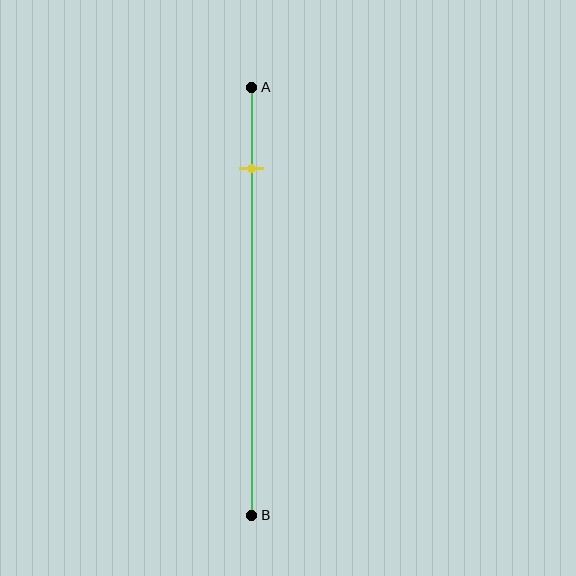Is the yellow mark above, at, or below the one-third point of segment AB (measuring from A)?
The yellow mark is above the one-third point of segment AB.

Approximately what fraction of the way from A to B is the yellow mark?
The yellow mark is approximately 20% of the way from A to B.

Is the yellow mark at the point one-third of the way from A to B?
No, the mark is at about 20% from A, not at the 33% one-third point.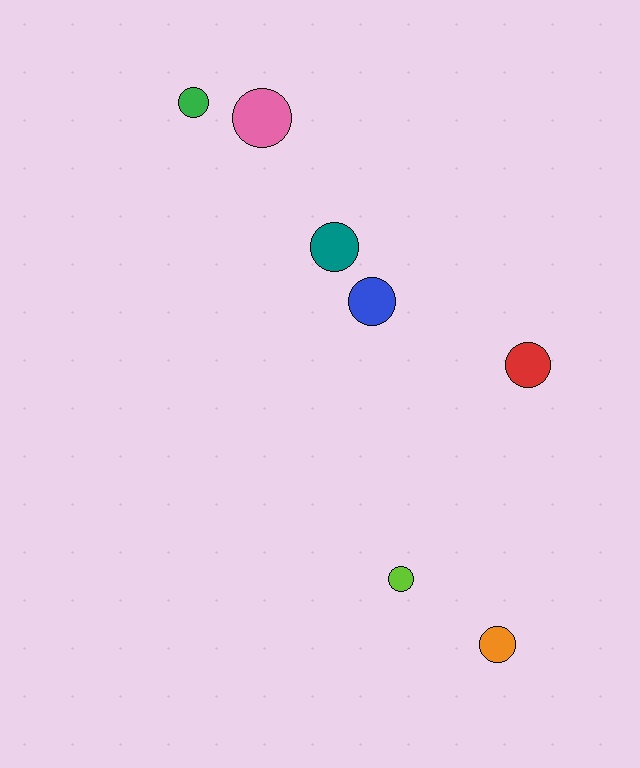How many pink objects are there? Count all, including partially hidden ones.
There is 1 pink object.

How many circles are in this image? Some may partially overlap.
There are 7 circles.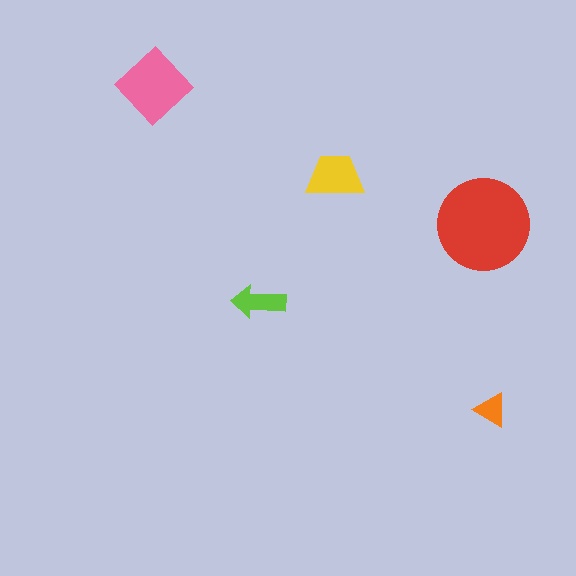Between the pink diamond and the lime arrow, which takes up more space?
The pink diamond.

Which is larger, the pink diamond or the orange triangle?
The pink diamond.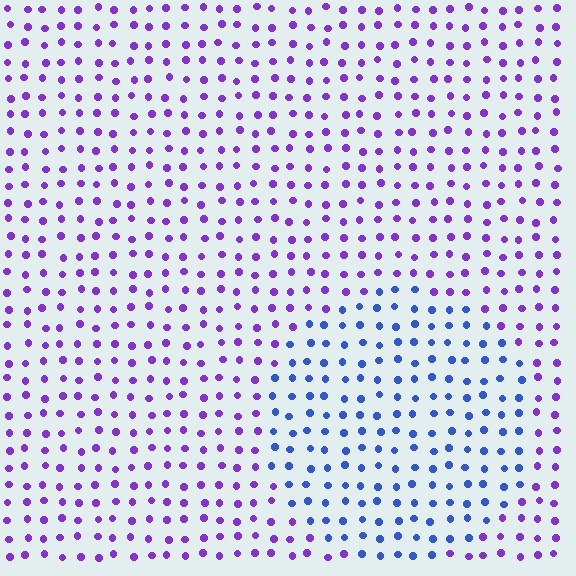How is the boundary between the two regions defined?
The boundary is defined purely by a slight shift in hue (about 47 degrees). Spacing, size, and orientation are identical on both sides.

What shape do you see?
I see a circle.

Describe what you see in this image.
The image is filled with small purple elements in a uniform arrangement. A circle-shaped region is visible where the elements are tinted to a slightly different hue, forming a subtle color boundary.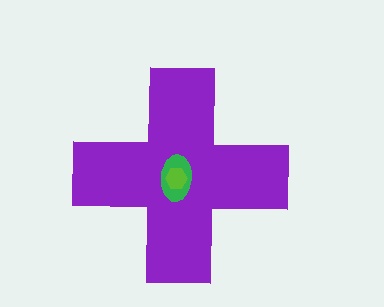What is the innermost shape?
The lime hexagon.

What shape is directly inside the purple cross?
The green ellipse.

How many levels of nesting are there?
3.